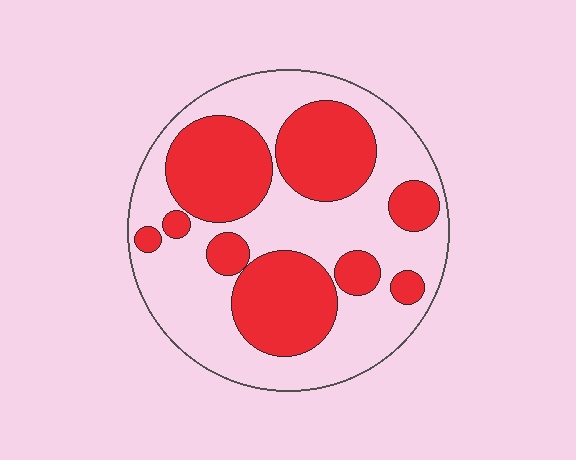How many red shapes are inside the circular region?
9.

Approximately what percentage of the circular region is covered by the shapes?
Approximately 40%.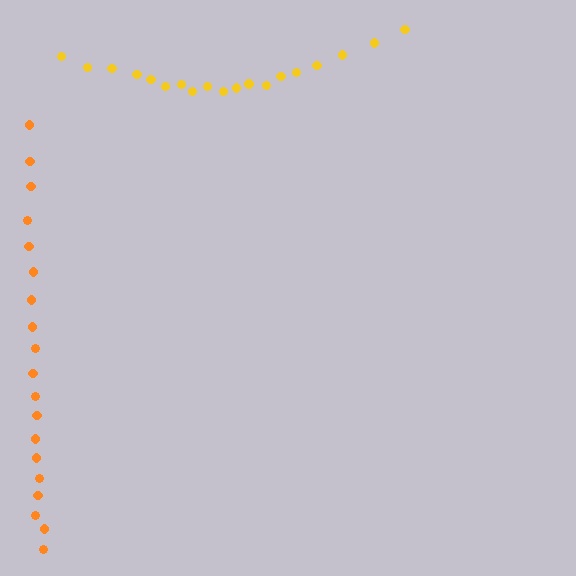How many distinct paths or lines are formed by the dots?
There are 2 distinct paths.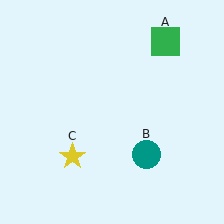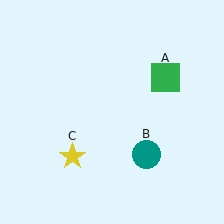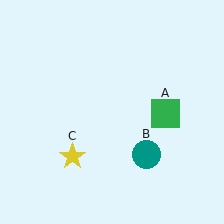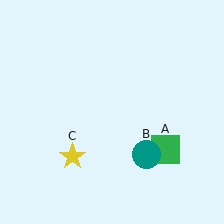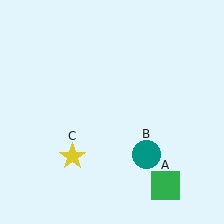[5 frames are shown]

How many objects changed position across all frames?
1 object changed position: green square (object A).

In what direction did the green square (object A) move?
The green square (object A) moved down.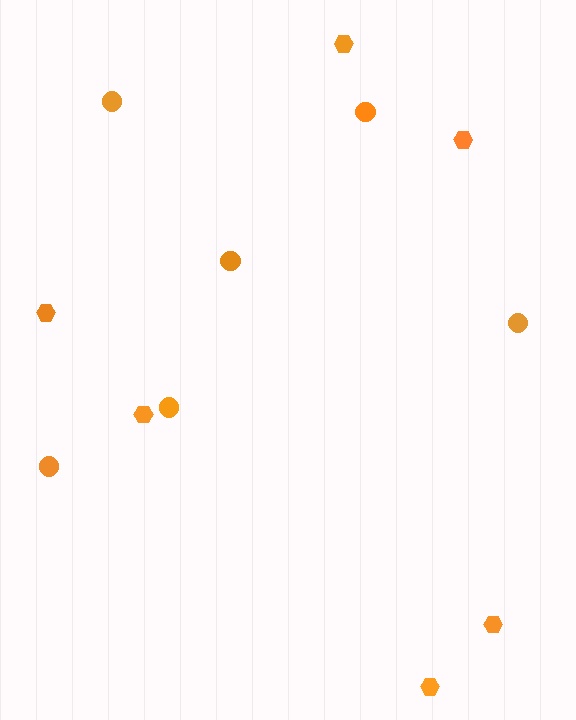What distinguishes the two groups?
There are 2 groups: one group of circles (6) and one group of hexagons (6).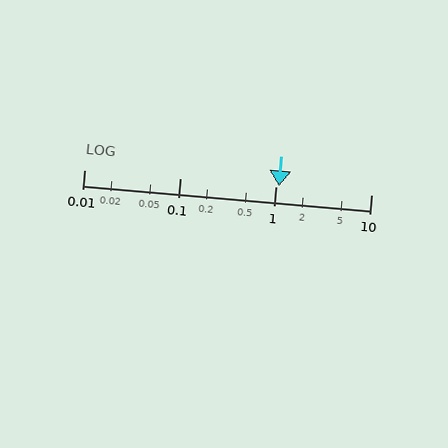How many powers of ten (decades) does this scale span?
The scale spans 3 decades, from 0.01 to 10.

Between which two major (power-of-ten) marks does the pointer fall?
The pointer is between 1 and 10.